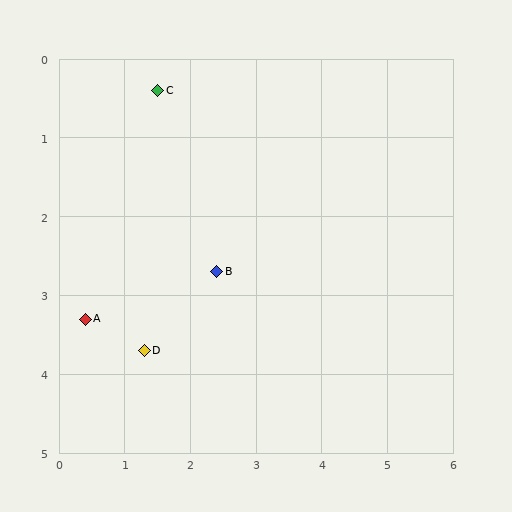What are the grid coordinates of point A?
Point A is at approximately (0.4, 3.3).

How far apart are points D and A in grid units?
Points D and A are about 1.0 grid units apart.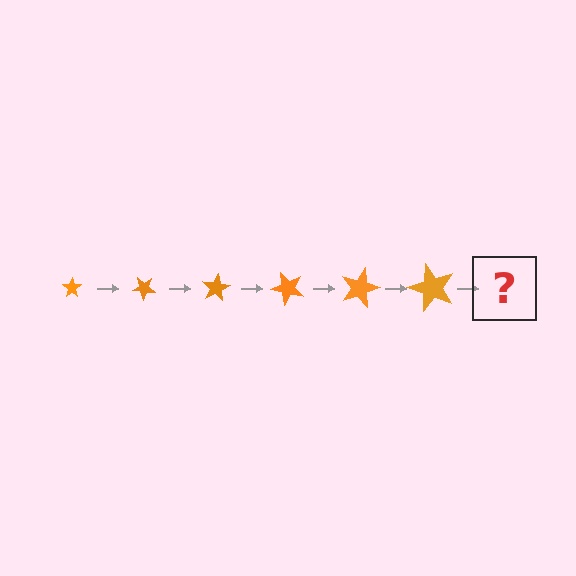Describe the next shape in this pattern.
It should be a star, larger than the previous one and rotated 240 degrees from the start.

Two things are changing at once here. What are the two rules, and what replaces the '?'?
The two rules are that the star grows larger each step and it rotates 40 degrees each step. The '?' should be a star, larger than the previous one and rotated 240 degrees from the start.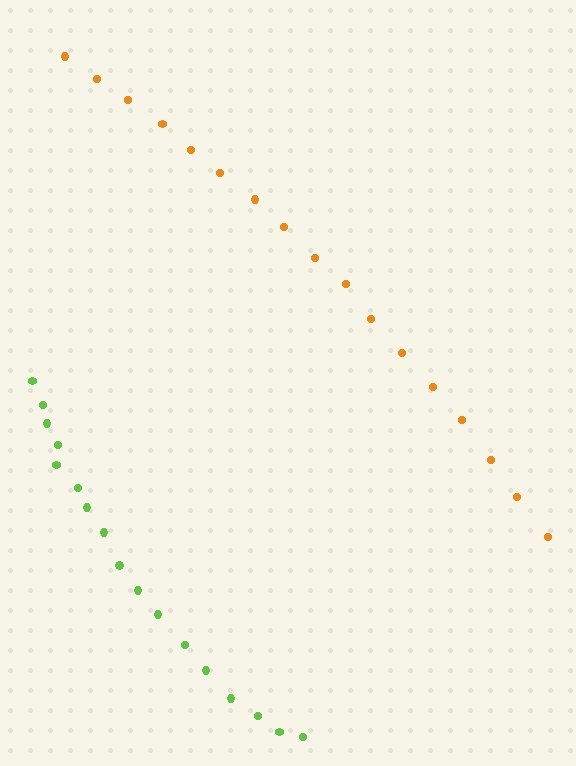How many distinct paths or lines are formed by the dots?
There are 2 distinct paths.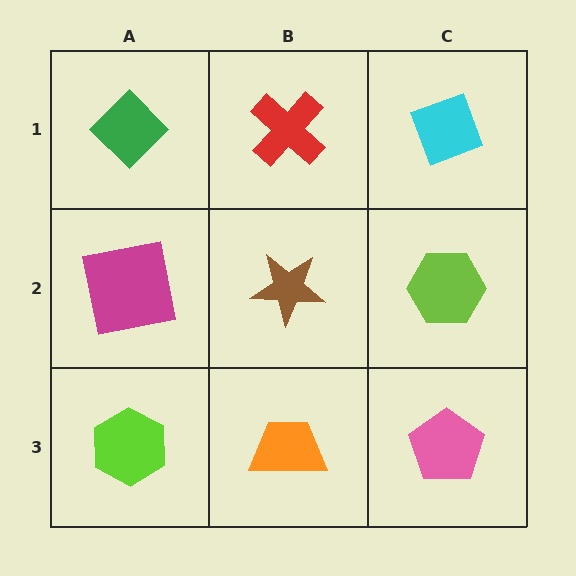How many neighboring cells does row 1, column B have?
3.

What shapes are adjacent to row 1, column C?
A lime hexagon (row 2, column C), a red cross (row 1, column B).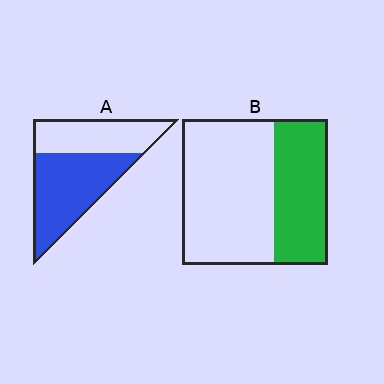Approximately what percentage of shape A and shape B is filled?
A is approximately 60% and B is approximately 35%.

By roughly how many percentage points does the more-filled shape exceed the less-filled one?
By roughly 20 percentage points (A over B).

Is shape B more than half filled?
No.